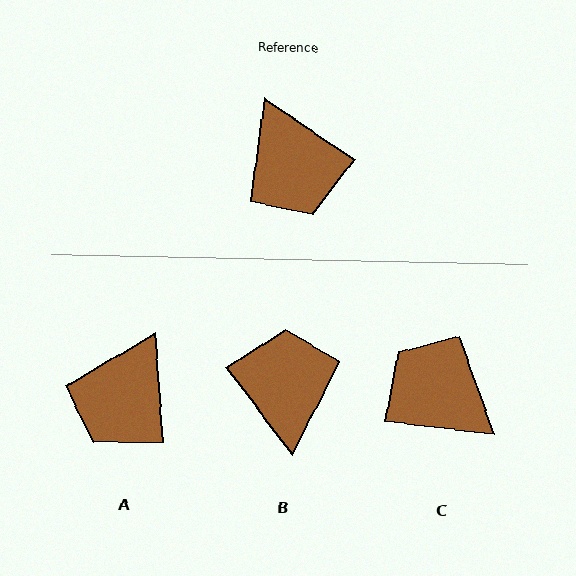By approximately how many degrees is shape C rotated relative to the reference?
Approximately 153 degrees clockwise.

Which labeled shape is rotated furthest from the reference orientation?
B, about 161 degrees away.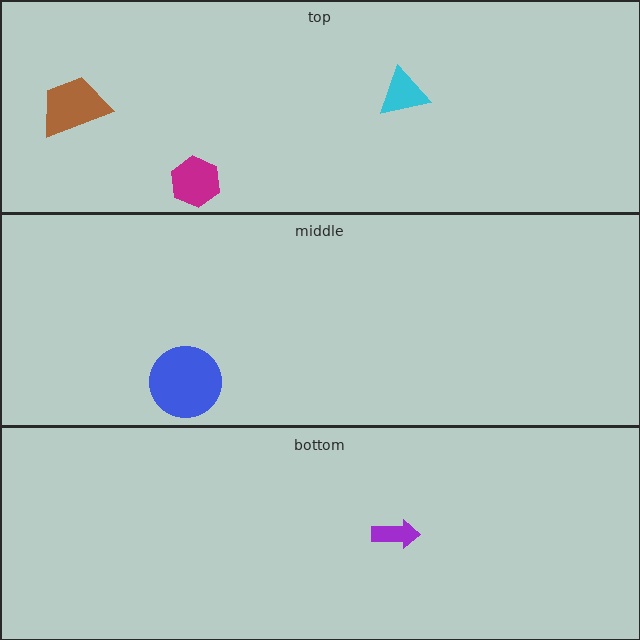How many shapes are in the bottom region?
1.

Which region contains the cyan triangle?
The top region.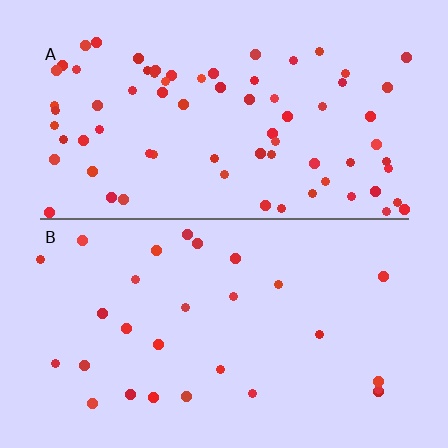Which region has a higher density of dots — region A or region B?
A (the top).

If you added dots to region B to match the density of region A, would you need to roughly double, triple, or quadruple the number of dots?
Approximately triple.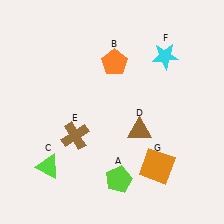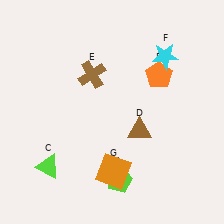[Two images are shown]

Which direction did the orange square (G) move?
The orange square (G) moved left.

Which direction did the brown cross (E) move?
The brown cross (E) moved up.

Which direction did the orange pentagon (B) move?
The orange pentagon (B) moved right.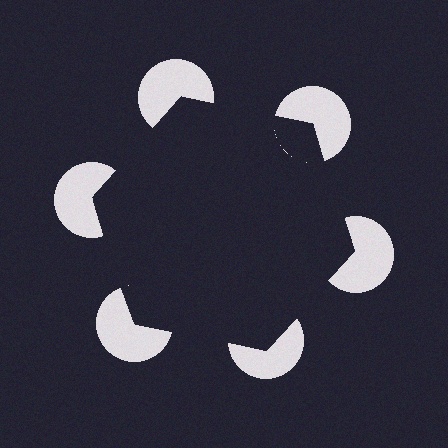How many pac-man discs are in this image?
There are 6 — one at each vertex of the illusory hexagon.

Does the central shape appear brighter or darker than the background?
It typically appears slightly darker than the background, even though no actual brightness change is drawn.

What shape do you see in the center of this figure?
An illusory hexagon — its edges are inferred from the aligned wedge cuts in the pac-man discs, not physically drawn.